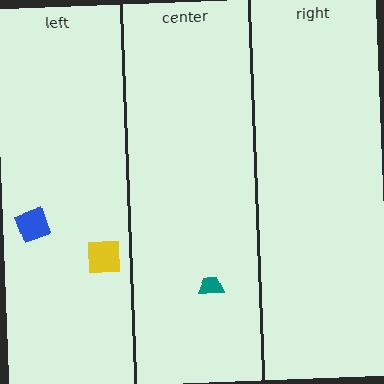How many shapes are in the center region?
1.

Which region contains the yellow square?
The left region.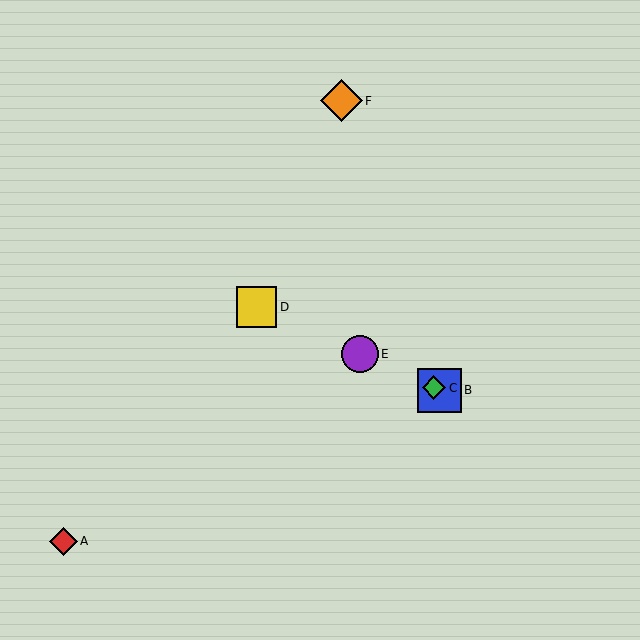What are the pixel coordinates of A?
Object A is at (63, 542).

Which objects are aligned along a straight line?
Objects B, C, D, E are aligned along a straight line.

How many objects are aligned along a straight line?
4 objects (B, C, D, E) are aligned along a straight line.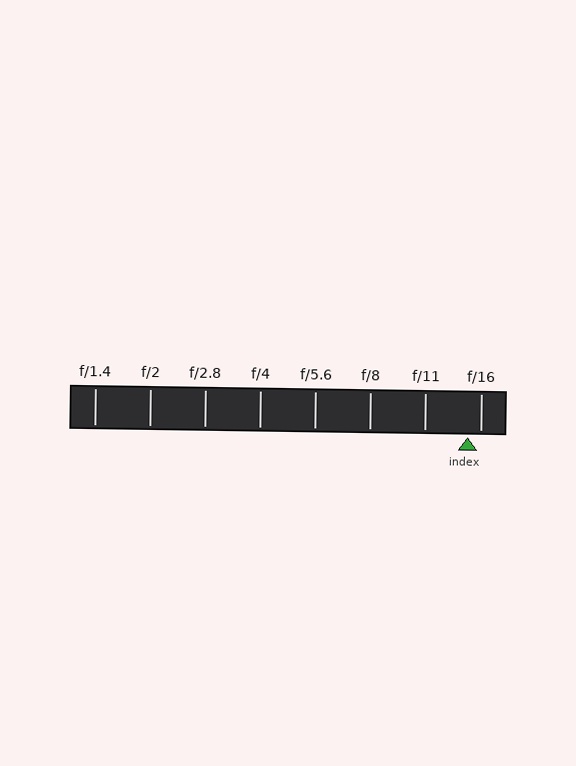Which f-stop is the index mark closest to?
The index mark is closest to f/16.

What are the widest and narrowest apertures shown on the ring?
The widest aperture shown is f/1.4 and the narrowest is f/16.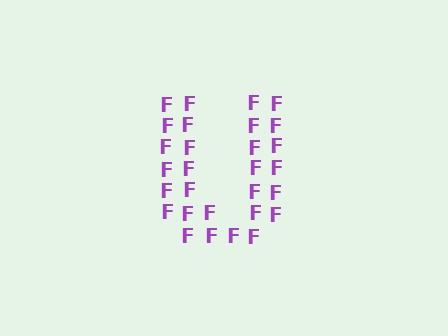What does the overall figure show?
The overall figure shows the letter U.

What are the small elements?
The small elements are letter F's.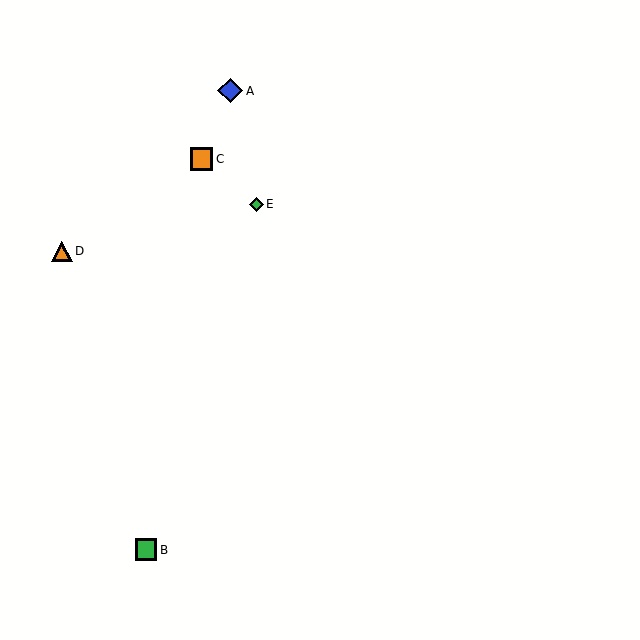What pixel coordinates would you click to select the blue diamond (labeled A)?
Click at (230, 91) to select the blue diamond A.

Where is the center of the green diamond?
The center of the green diamond is at (256, 204).